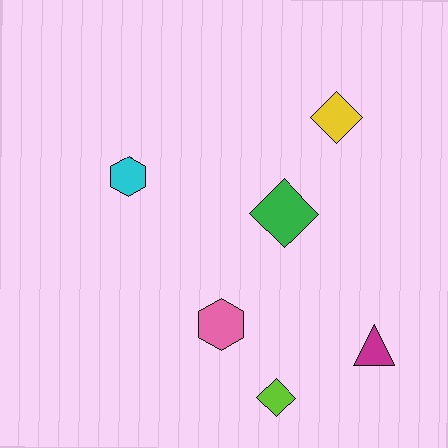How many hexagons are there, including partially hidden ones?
There are 2 hexagons.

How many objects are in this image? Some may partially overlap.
There are 6 objects.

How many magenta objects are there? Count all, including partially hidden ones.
There is 1 magenta object.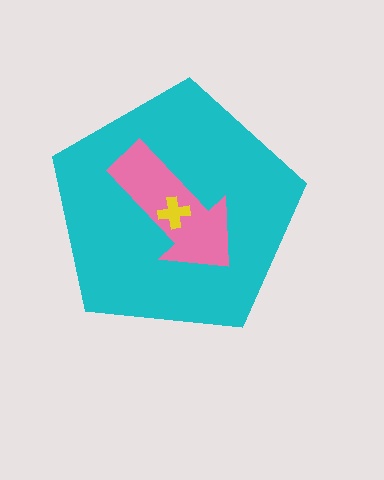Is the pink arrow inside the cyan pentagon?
Yes.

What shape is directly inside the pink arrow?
The yellow cross.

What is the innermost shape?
The yellow cross.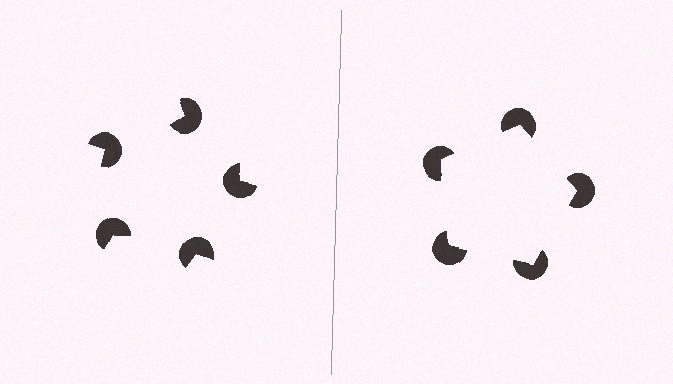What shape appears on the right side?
An illusory pentagon.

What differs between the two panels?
The pac-man discs are positioned identically on both sides; only the wedge orientations differ. On the right they align to a pentagon; on the left they are misaligned.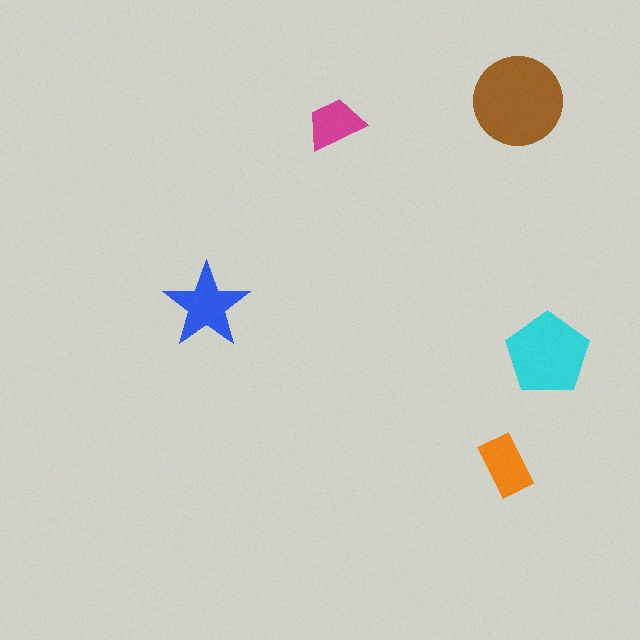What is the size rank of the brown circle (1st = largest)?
1st.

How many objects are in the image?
There are 5 objects in the image.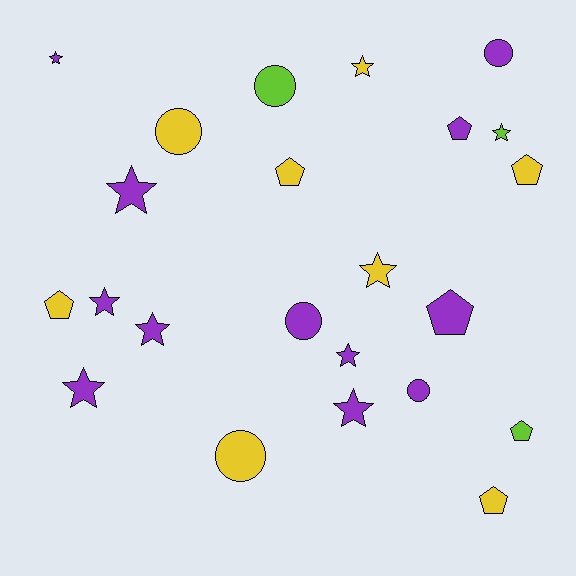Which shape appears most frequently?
Star, with 10 objects.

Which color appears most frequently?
Purple, with 12 objects.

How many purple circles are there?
There are 3 purple circles.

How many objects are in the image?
There are 23 objects.